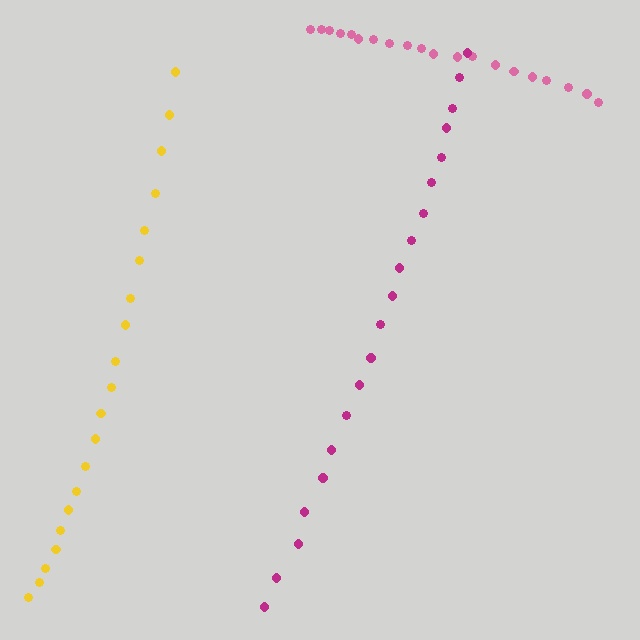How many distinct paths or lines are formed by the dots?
There are 3 distinct paths.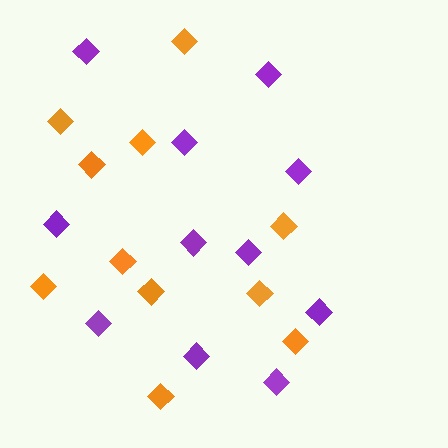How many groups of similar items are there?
There are 2 groups: one group of purple diamonds (11) and one group of orange diamonds (11).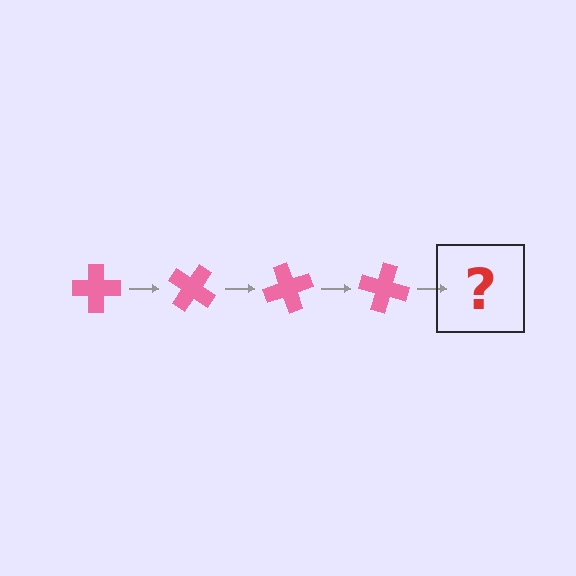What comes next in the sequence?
The next element should be a pink cross rotated 140 degrees.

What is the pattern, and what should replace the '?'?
The pattern is that the cross rotates 35 degrees each step. The '?' should be a pink cross rotated 140 degrees.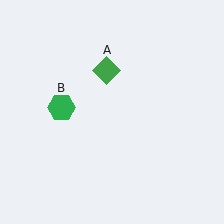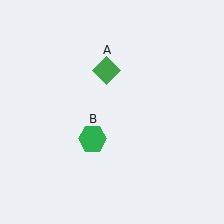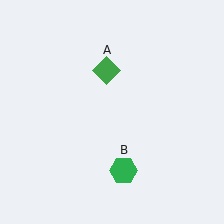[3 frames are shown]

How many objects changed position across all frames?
1 object changed position: green hexagon (object B).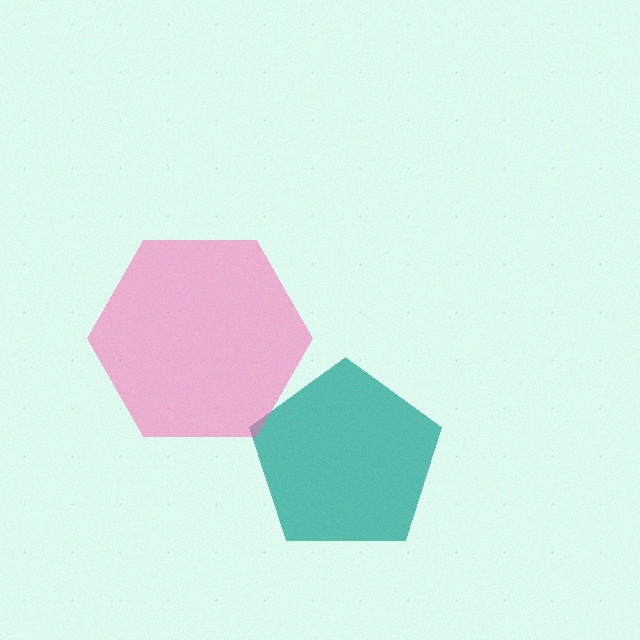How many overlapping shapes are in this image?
There are 2 overlapping shapes in the image.